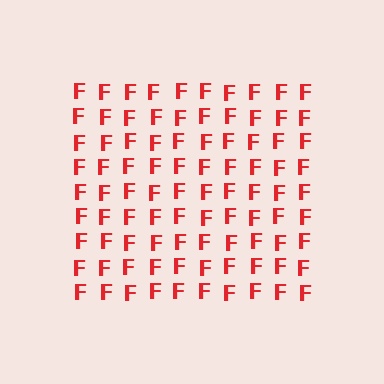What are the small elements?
The small elements are letter F's.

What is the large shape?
The large shape is a square.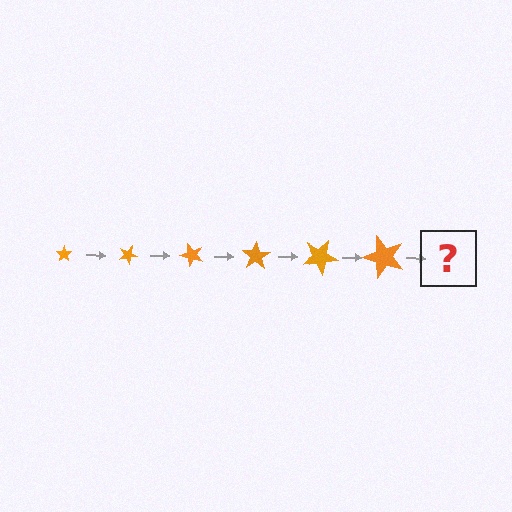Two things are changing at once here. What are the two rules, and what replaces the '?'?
The two rules are that the star grows larger each step and it rotates 25 degrees each step. The '?' should be a star, larger than the previous one and rotated 150 degrees from the start.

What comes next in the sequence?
The next element should be a star, larger than the previous one and rotated 150 degrees from the start.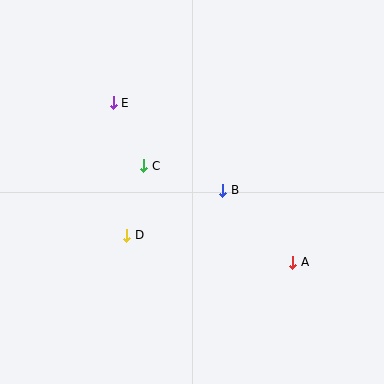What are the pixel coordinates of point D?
Point D is at (127, 235).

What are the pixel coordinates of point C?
Point C is at (144, 166).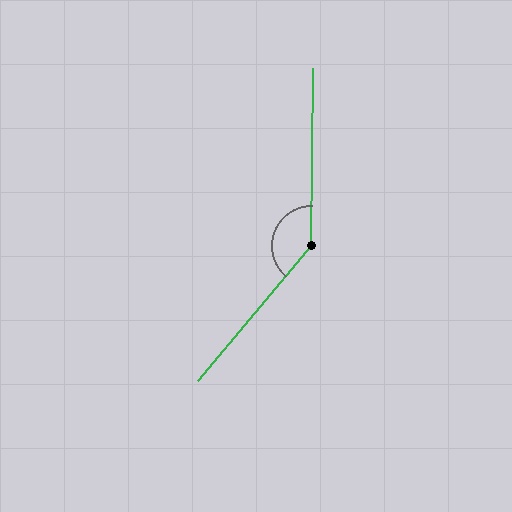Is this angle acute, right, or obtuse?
It is obtuse.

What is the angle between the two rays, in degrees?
Approximately 141 degrees.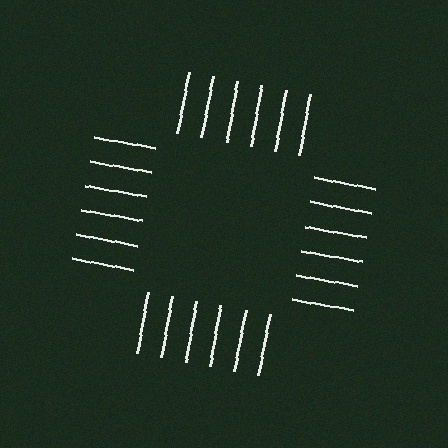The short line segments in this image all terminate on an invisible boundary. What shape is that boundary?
An illusory square — the line segments terminate on its edges but no continuous stroke is drawn.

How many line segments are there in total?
24 — 6 along each of the 4 edges.